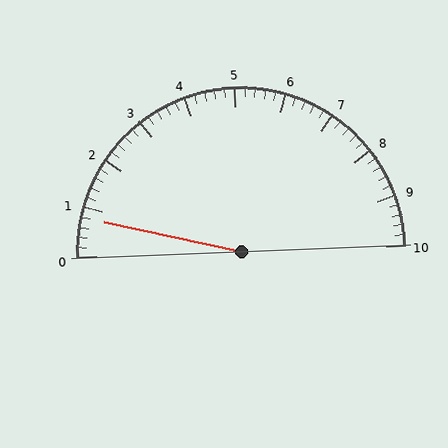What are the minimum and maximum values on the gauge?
The gauge ranges from 0 to 10.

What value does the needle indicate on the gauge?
The needle indicates approximately 0.8.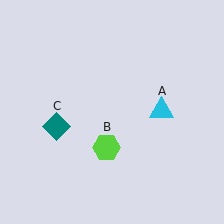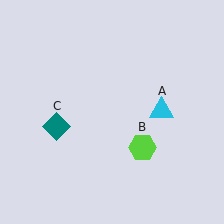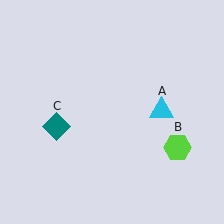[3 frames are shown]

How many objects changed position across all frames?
1 object changed position: lime hexagon (object B).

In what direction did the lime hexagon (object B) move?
The lime hexagon (object B) moved right.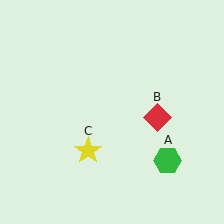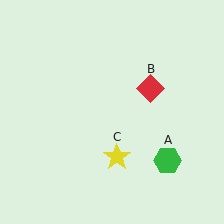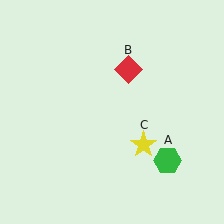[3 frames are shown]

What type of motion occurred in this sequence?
The red diamond (object B), yellow star (object C) rotated counterclockwise around the center of the scene.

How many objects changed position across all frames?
2 objects changed position: red diamond (object B), yellow star (object C).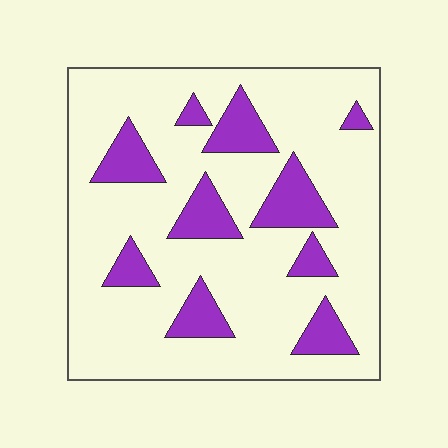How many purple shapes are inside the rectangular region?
10.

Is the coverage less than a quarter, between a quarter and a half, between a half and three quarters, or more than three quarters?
Less than a quarter.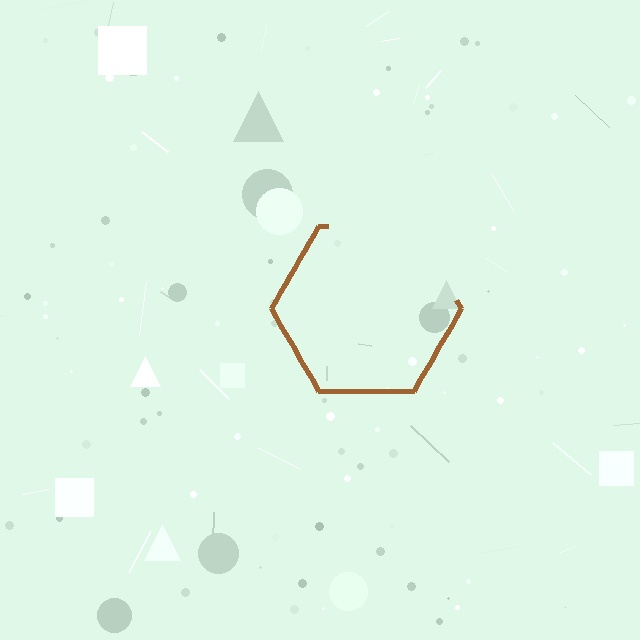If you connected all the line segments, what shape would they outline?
They would outline a hexagon.